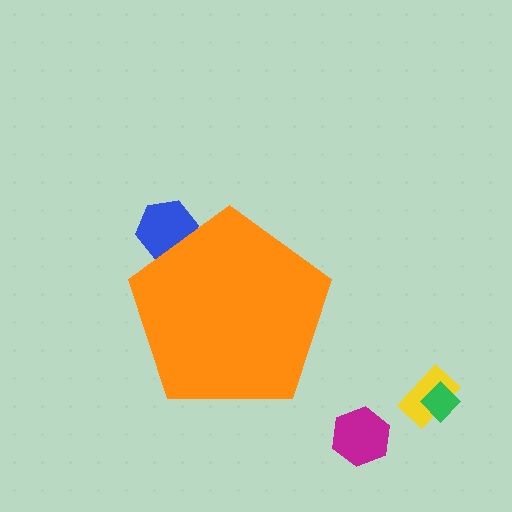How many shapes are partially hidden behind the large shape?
1 shape is partially hidden.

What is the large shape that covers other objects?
An orange pentagon.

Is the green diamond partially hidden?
No, the green diamond is fully visible.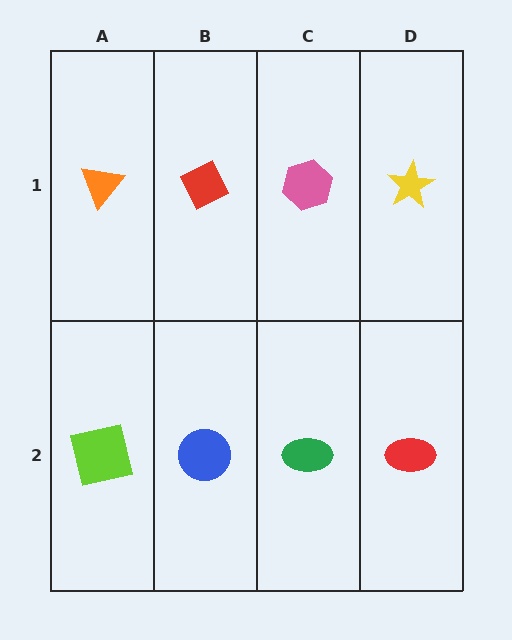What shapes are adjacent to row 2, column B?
A red diamond (row 1, column B), a lime square (row 2, column A), a green ellipse (row 2, column C).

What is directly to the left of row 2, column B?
A lime square.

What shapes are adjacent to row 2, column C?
A pink hexagon (row 1, column C), a blue circle (row 2, column B), a red ellipse (row 2, column D).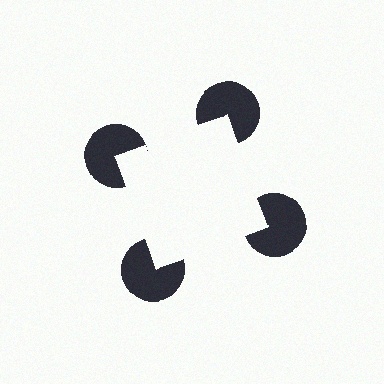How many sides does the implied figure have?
4 sides.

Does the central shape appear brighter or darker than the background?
It typically appears slightly brighter than the background, even though no actual brightness change is drawn.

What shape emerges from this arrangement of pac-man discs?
An illusory square — its edges are inferred from the aligned wedge cuts in the pac-man discs, not physically drawn.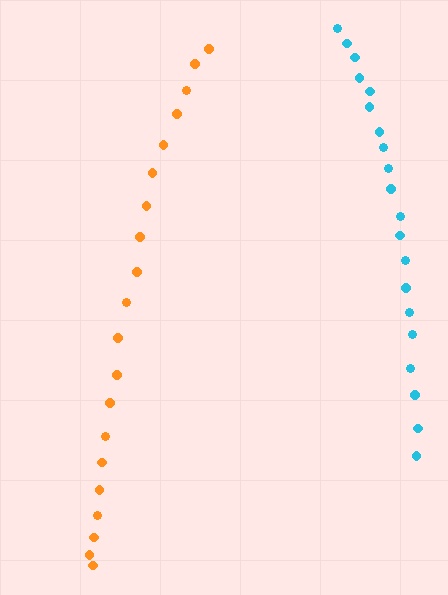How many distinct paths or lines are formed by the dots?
There are 2 distinct paths.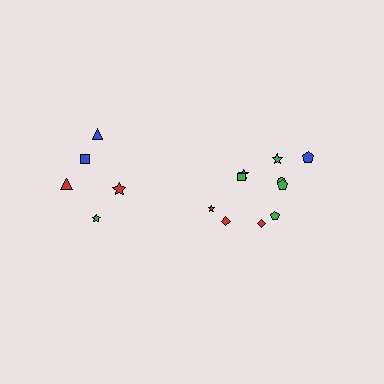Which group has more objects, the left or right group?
The right group.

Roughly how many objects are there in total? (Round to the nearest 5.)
Roughly 15 objects in total.